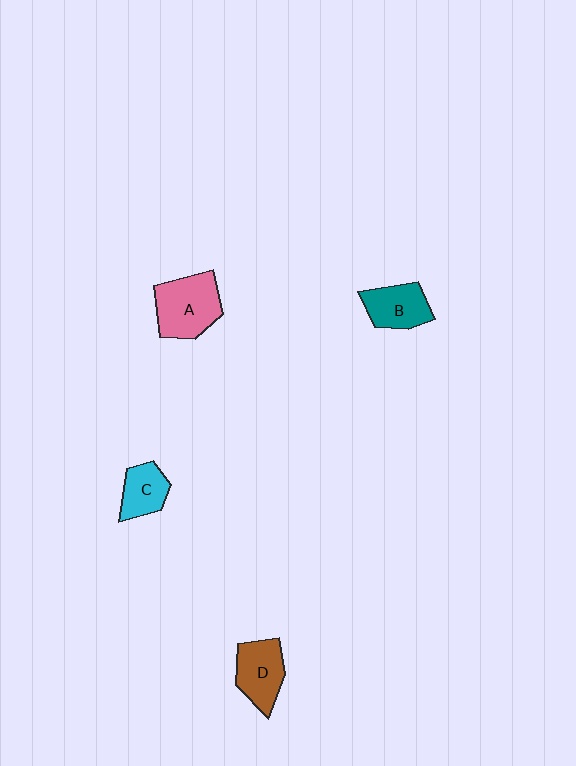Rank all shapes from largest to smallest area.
From largest to smallest: A (pink), D (brown), B (teal), C (cyan).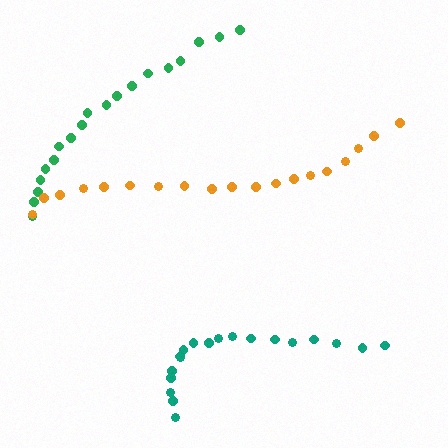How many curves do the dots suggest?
There are 3 distinct paths.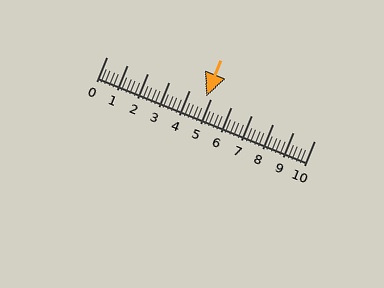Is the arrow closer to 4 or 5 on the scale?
The arrow is closer to 5.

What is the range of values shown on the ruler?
The ruler shows values from 0 to 10.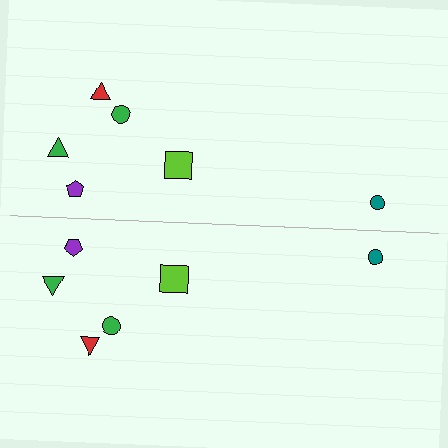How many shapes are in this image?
There are 12 shapes in this image.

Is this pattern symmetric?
Yes, this pattern has bilateral (reflection) symmetry.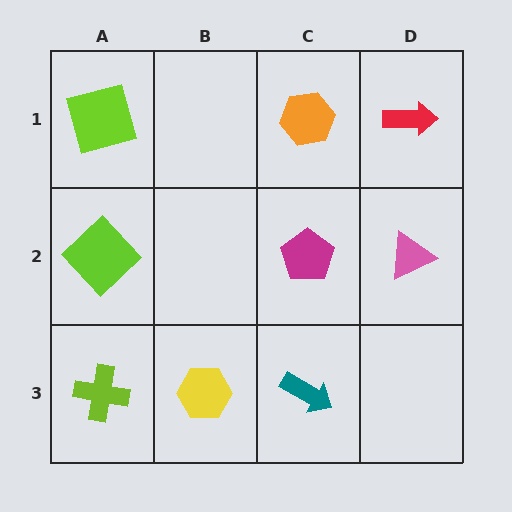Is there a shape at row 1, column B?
No, that cell is empty.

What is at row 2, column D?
A pink triangle.